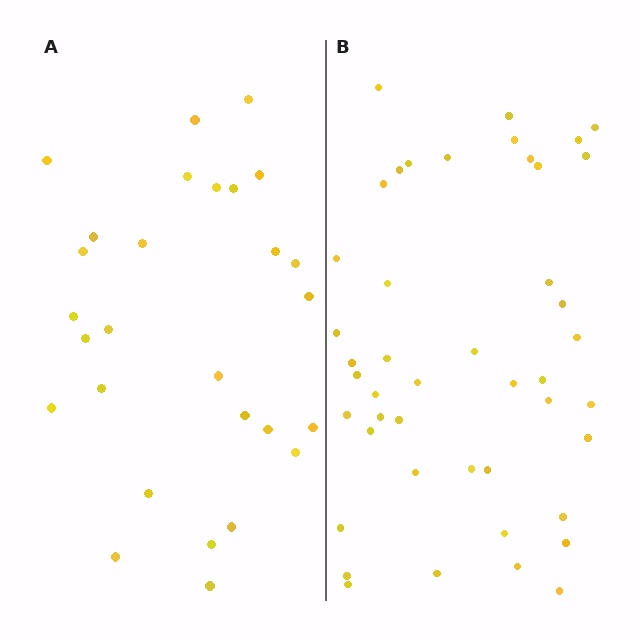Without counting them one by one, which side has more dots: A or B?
Region B (the right region) has more dots.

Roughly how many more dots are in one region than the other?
Region B has approximately 15 more dots than region A.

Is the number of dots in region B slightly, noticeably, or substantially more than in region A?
Region B has substantially more. The ratio is roughly 1.6 to 1.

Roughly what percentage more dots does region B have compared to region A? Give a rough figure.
About 60% more.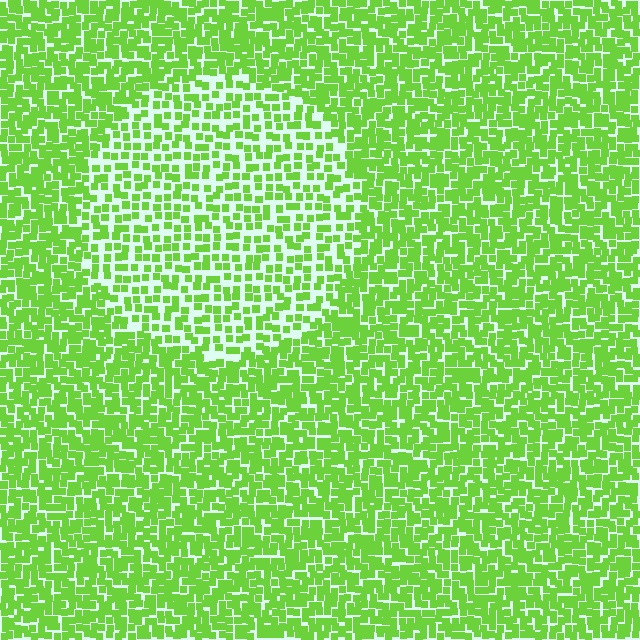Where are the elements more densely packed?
The elements are more densely packed outside the circle boundary.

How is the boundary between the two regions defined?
The boundary is defined by a change in element density (approximately 1.8x ratio). All elements are the same color, size, and shape.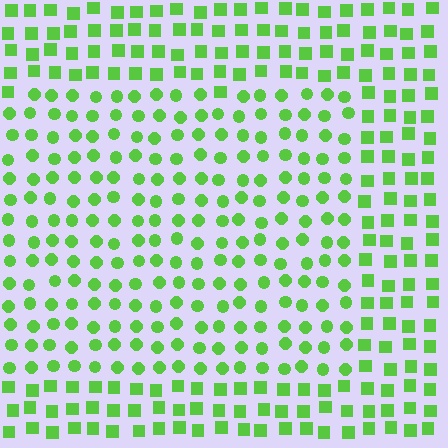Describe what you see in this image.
The image is filled with small lime elements arranged in a uniform grid. A rectangle-shaped region contains circles, while the surrounding area contains squares. The boundary is defined purely by the change in element shape.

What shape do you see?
I see a rectangle.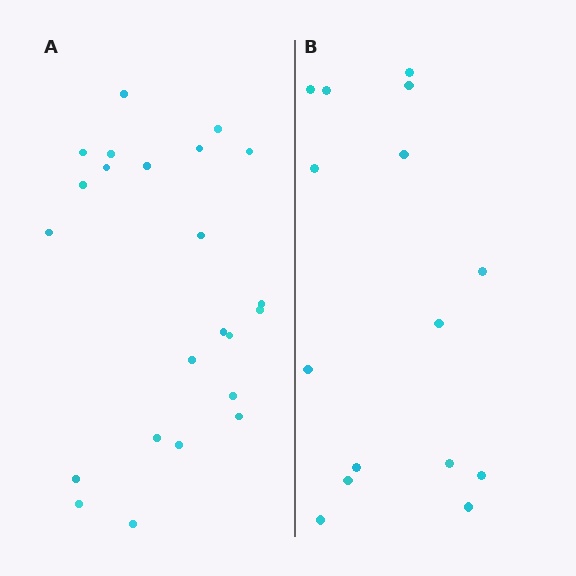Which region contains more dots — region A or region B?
Region A (the left region) has more dots.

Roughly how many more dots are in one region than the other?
Region A has roughly 8 or so more dots than region B.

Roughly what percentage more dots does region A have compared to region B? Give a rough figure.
About 55% more.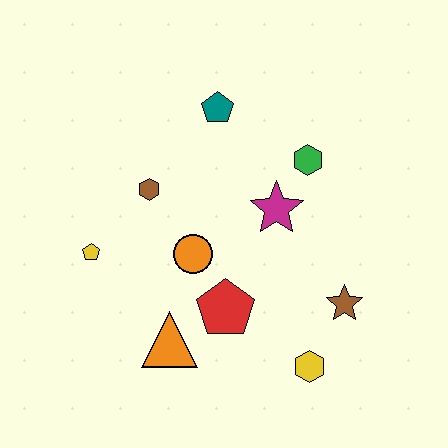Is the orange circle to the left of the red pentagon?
Yes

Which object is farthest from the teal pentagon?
The yellow hexagon is farthest from the teal pentagon.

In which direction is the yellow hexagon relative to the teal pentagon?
The yellow hexagon is below the teal pentagon.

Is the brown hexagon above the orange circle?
Yes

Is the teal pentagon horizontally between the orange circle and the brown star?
Yes